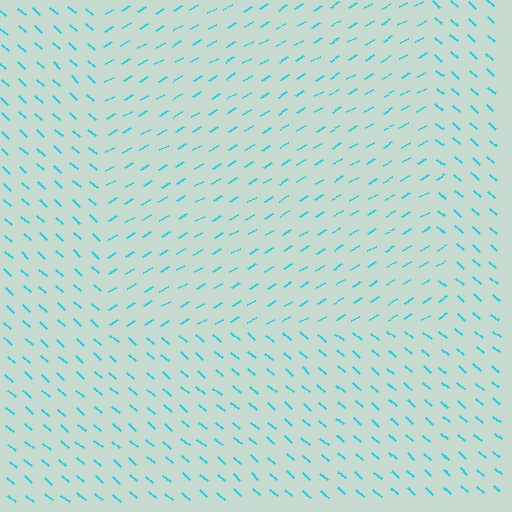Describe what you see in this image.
The image is filled with small cyan line segments. A rectangle region in the image has lines oriented differently from the surrounding lines, creating a visible texture boundary.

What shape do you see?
I see a rectangle.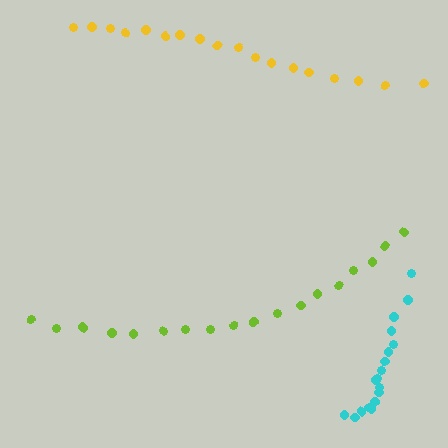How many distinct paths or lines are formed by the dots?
There are 3 distinct paths.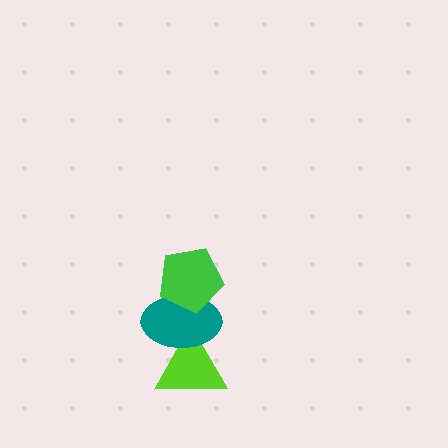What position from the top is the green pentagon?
The green pentagon is 1st from the top.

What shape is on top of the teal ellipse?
The green pentagon is on top of the teal ellipse.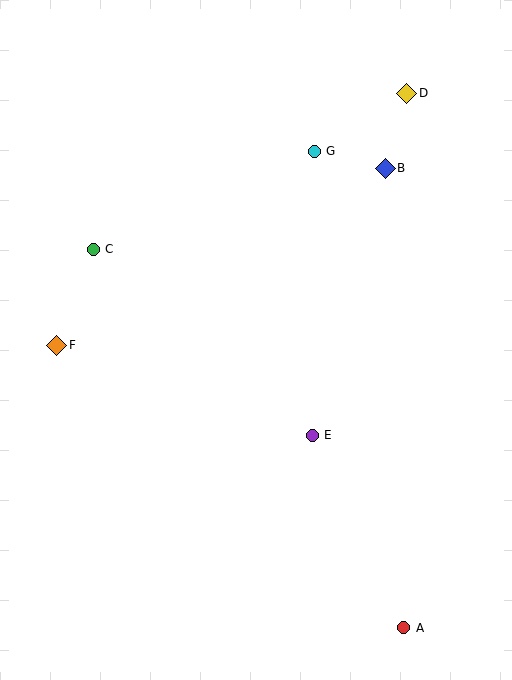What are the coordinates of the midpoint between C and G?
The midpoint between C and G is at (204, 200).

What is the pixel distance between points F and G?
The distance between F and G is 323 pixels.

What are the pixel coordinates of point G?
Point G is at (314, 151).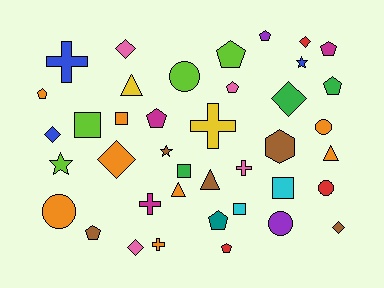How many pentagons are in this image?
There are 10 pentagons.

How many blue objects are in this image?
There are 3 blue objects.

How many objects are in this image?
There are 40 objects.